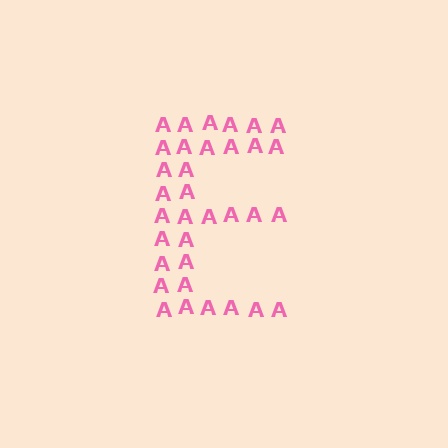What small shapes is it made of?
It is made of small letter A's.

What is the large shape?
The large shape is the letter E.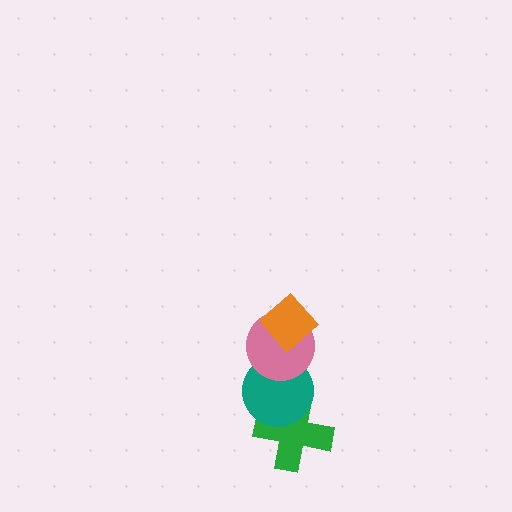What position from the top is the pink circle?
The pink circle is 2nd from the top.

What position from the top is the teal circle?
The teal circle is 3rd from the top.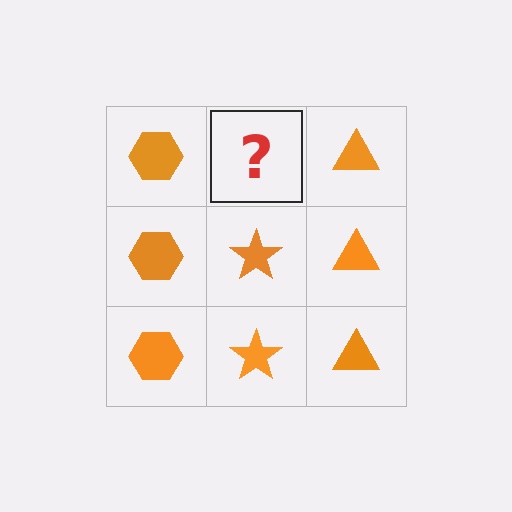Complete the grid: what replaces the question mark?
The question mark should be replaced with an orange star.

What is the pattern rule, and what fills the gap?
The rule is that each column has a consistent shape. The gap should be filled with an orange star.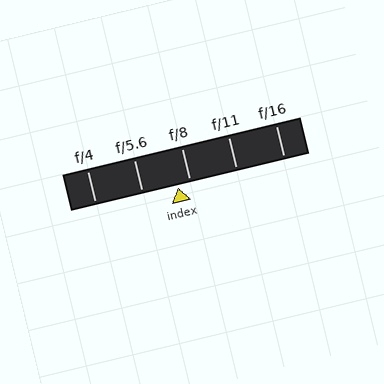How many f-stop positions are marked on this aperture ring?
There are 5 f-stop positions marked.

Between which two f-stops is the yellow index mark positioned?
The index mark is between f/5.6 and f/8.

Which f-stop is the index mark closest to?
The index mark is closest to f/8.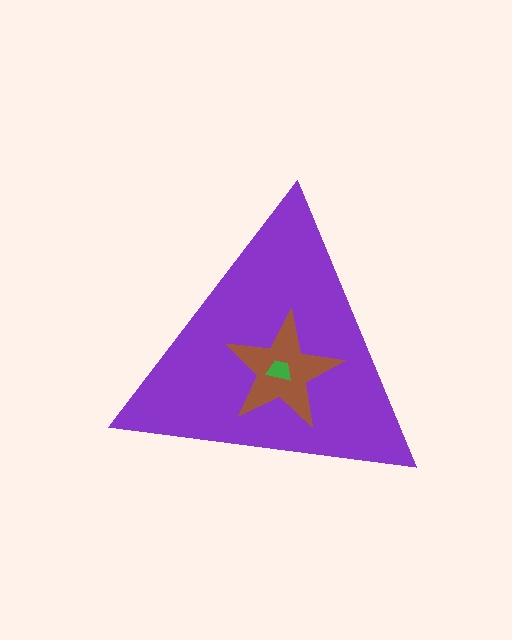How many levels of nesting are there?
3.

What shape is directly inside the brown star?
The green trapezoid.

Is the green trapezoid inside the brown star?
Yes.